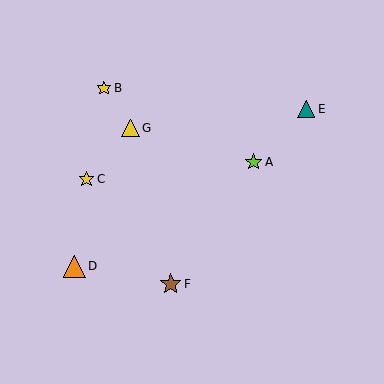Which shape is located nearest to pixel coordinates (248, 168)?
The lime star (labeled A) at (254, 162) is nearest to that location.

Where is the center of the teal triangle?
The center of the teal triangle is at (306, 109).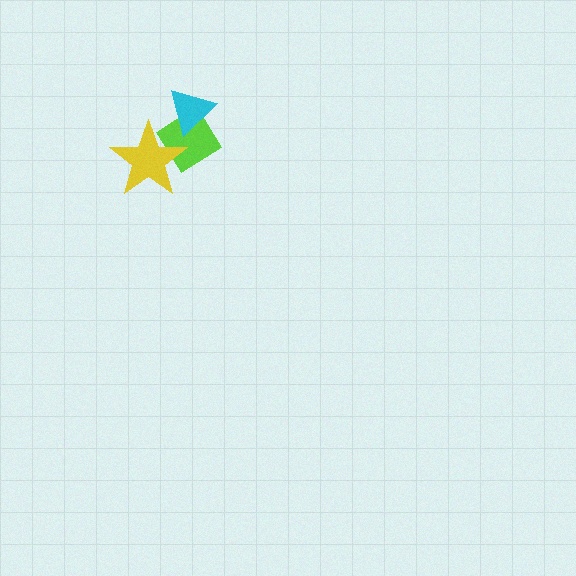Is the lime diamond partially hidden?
Yes, it is partially covered by another shape.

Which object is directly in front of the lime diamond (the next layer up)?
The yellow star is directly in front of the lime diamond.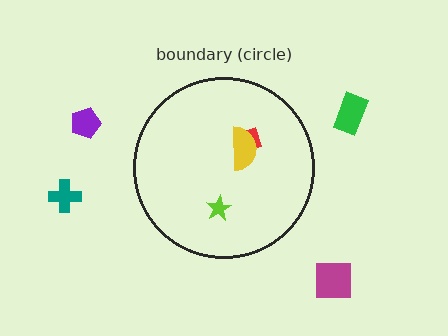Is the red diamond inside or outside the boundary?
Inside.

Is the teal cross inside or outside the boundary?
Outside.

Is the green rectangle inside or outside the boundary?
Outside.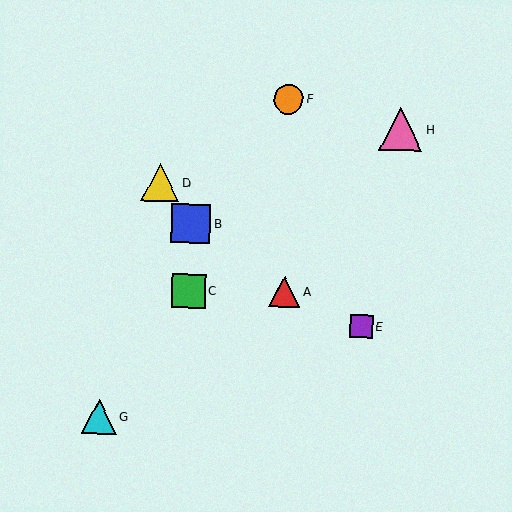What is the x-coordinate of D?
Object D is at x≈160.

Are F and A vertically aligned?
Yes, both are at x≈289.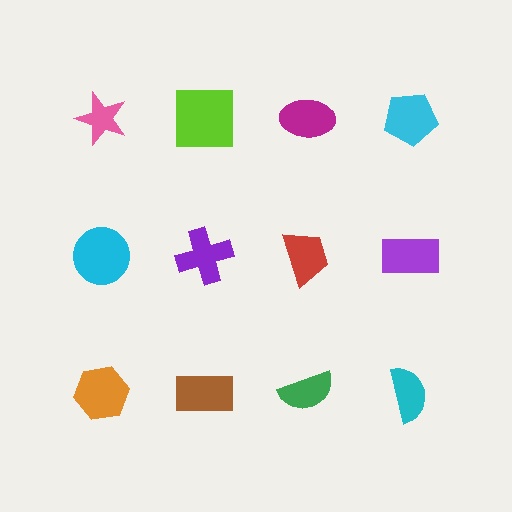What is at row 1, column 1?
A pink star.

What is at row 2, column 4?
A purple rectangle.